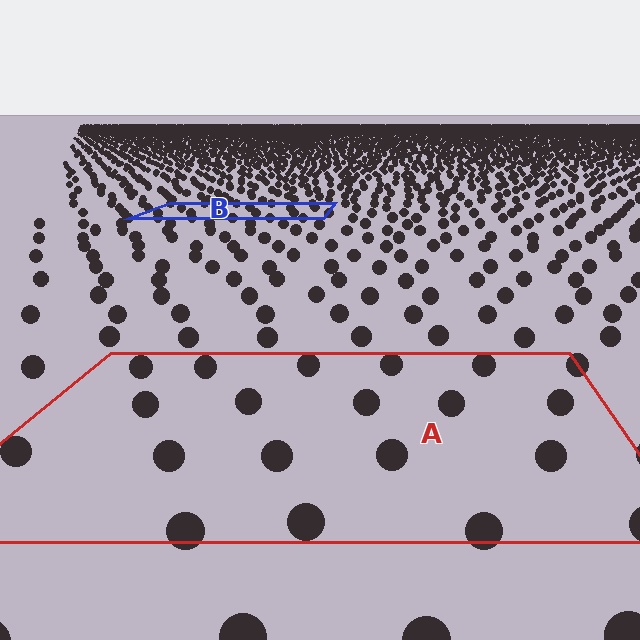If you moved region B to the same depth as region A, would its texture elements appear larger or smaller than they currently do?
They would appear larger. At a closer depth, the same texture elements are projected at a bigger on-screen size.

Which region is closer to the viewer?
Region A is closer. The texture elements there are larger and more spread out.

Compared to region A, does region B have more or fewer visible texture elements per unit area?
Region B has more texture elements per unit area — they are packed more densely because it is farther away.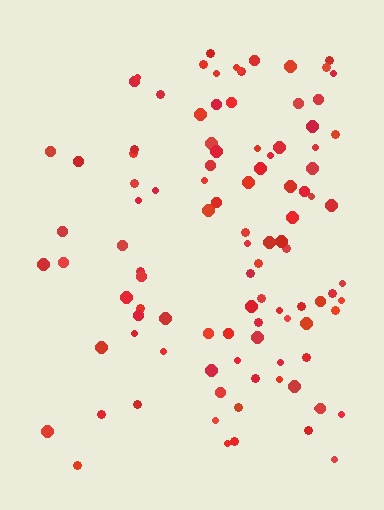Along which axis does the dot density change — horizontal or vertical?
Horizontal.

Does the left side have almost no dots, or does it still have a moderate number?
Still a moderate number, just noticeably fewer than the right.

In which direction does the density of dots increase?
From left to right, with the right side densest.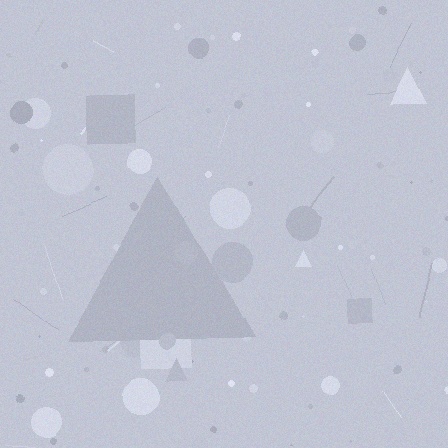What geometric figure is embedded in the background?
A triangle is embedded in the background.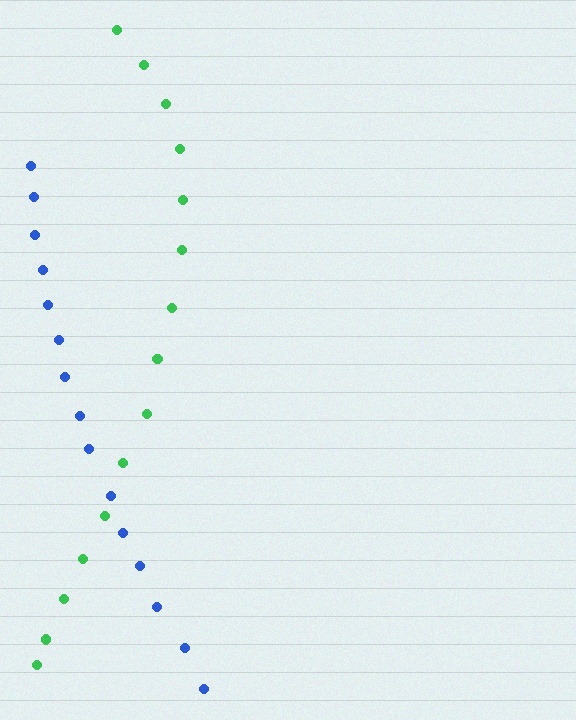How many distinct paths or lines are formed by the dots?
There are 2 distinct paths.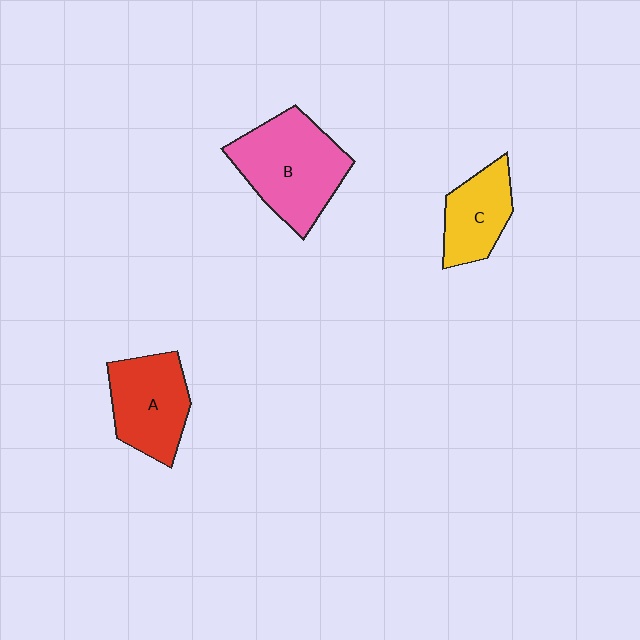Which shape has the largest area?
Shape B (pink).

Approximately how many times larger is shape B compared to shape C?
Approximately 1.7 times.